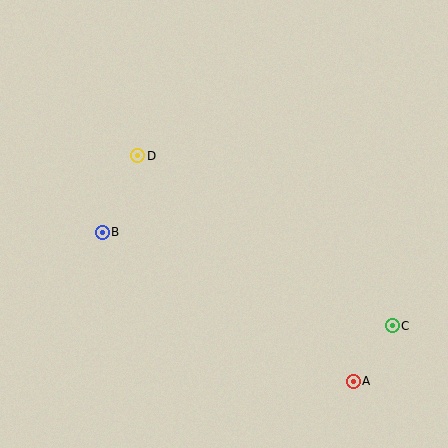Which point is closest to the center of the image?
Point D at (138, 156) is closest to the center.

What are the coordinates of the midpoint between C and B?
The midpoint between C and B is at (247, 279).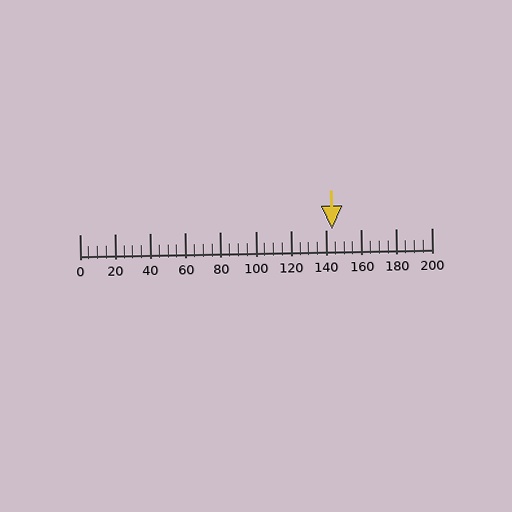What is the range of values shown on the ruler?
The ruler shows values from 0 to 200.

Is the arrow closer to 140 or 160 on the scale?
The arrow is closer to 140.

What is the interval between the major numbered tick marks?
The major tick marks are spaced 20 units apart.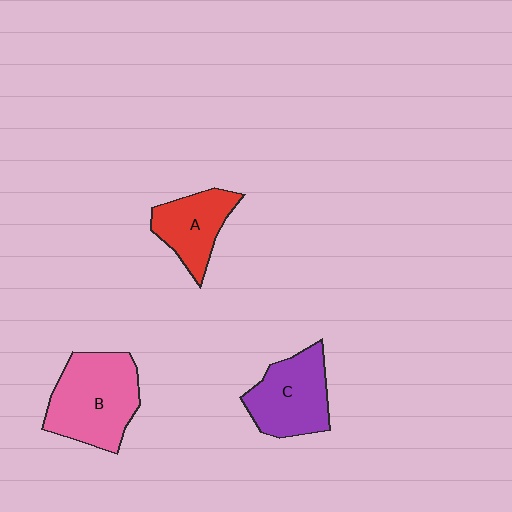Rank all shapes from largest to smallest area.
From largest to smallest: B (pink), C (purple), A (red).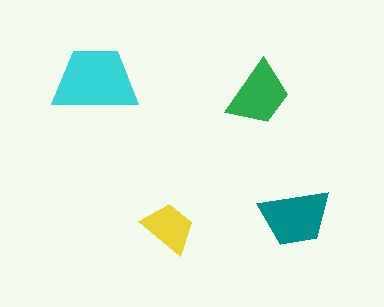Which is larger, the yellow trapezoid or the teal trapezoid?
The teal one.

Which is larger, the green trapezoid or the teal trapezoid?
The teal one.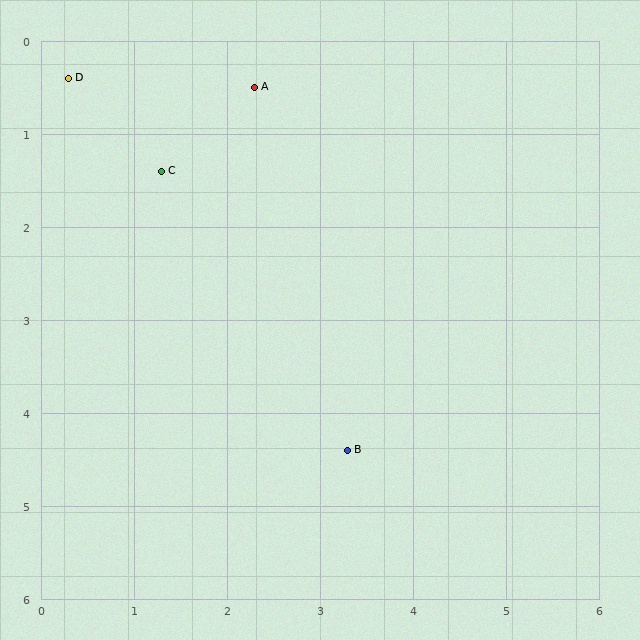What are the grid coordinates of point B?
Point B is at approximately (3.3, 4.4).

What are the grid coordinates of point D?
Point D is at approximately (0.3, 0.4).